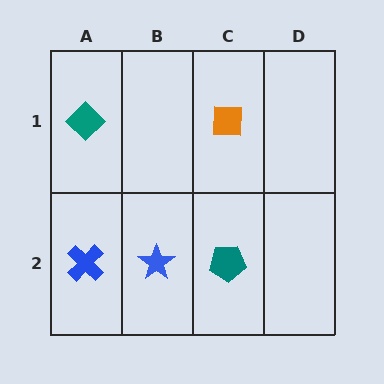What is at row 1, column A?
A teal diamond.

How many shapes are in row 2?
3 shapes.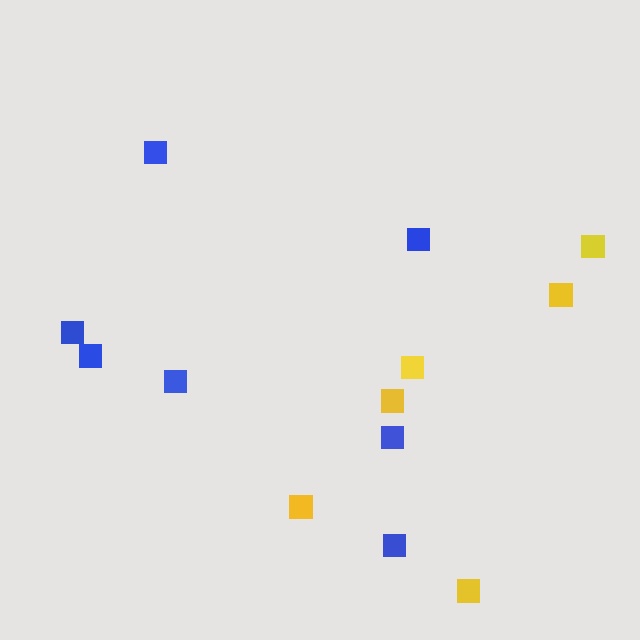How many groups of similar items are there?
There are 2 groups: one group of blue squares (7) and one group of yellow squares (6).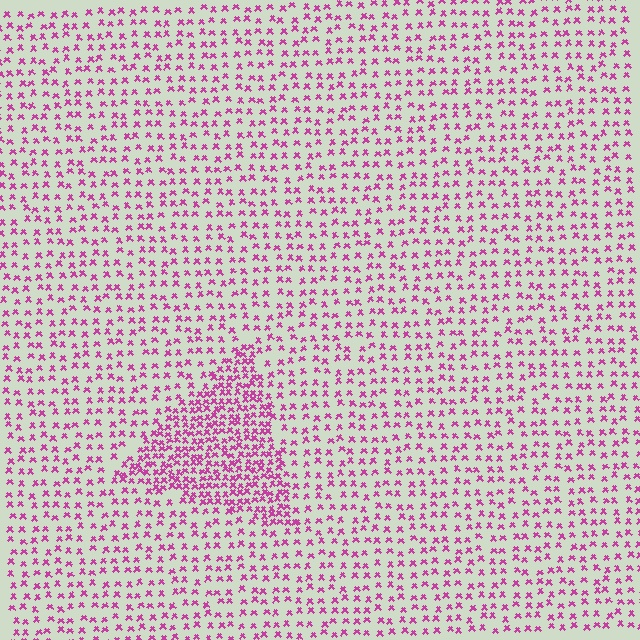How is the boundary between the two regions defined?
The boundary is defined by a change in element density (approximately 2.2x ratio). All elements are the same color, size, and shape.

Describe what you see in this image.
The image contains small magenta elements arranged at two different densities. A triangle-shaped region is visible where the elements are more densely packed than the surrounding area.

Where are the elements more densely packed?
The elements are more densely packed inside the triangle boundary.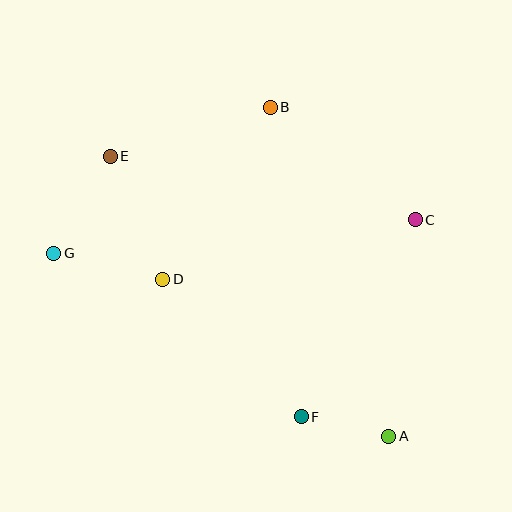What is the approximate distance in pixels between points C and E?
The distance between C and E is approximately 311 pixels.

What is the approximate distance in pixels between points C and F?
The distance between C and F is approximately 227 pixels.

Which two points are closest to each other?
Points A and F are closest to each other.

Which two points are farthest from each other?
Points A and E are farthest from each other.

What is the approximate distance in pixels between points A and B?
The distance between A and B is approximately 350 pixels.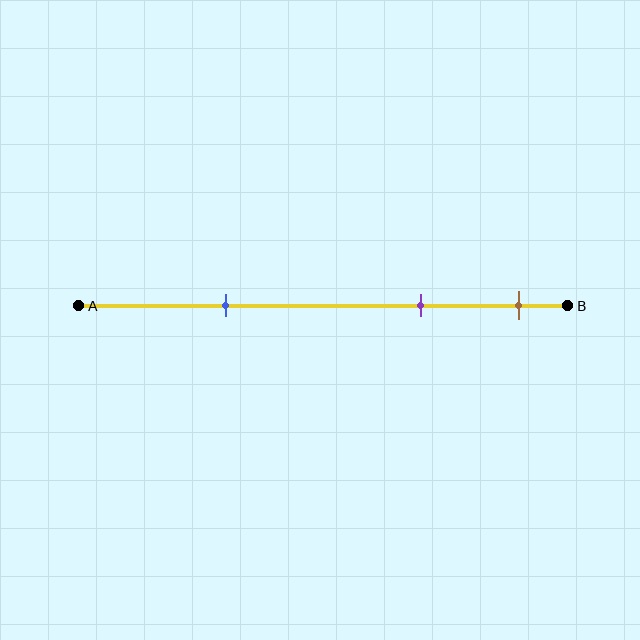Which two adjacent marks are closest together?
The purple and brown marks are the closest adjacent pair.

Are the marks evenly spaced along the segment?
No, the marks are not evenly spaced.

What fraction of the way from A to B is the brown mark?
The brown mark is approximately 90% (0.9) of the way from A to B.